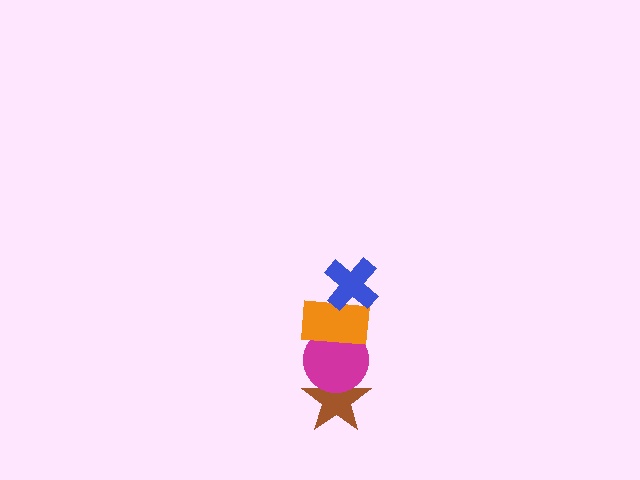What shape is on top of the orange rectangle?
The blue cross is on top of the orange rectangle.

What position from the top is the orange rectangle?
The orange rectangle is 2nd from the top.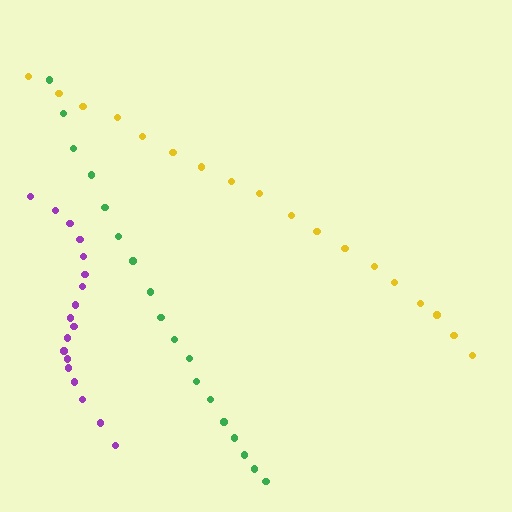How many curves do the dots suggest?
There are 3 distinct paths.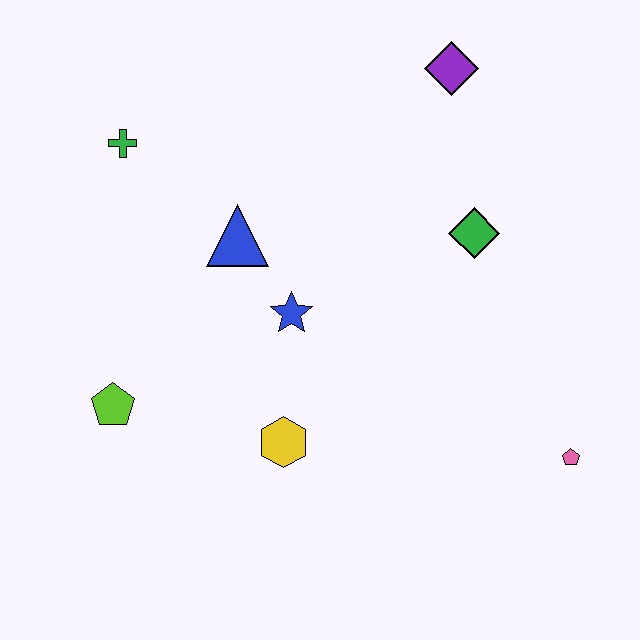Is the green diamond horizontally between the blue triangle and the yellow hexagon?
No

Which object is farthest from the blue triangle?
The pink pentagon is farthest from the blue triangle.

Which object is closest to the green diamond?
The purple diamond is closest to the green diamond.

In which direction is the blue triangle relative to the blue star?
The blue triangle is above the blue star.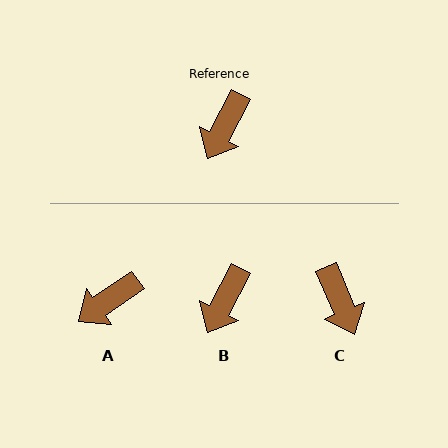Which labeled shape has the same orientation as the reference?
B.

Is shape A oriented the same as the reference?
No, it is off by about 28 degrees.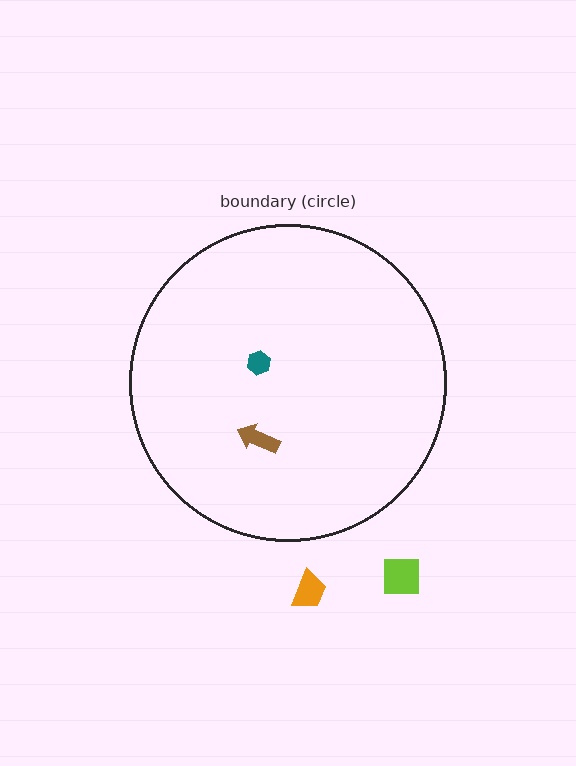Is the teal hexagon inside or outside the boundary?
Inside.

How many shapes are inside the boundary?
2 inside, 2 outside.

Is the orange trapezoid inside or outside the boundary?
Outside.